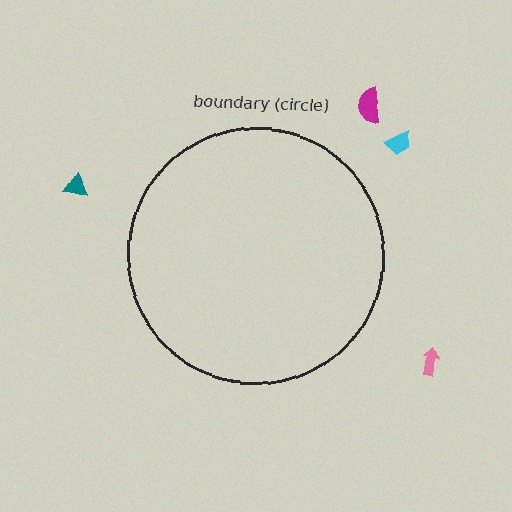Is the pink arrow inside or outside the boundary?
Outside.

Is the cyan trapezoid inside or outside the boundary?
Outside.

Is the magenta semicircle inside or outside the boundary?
Outside.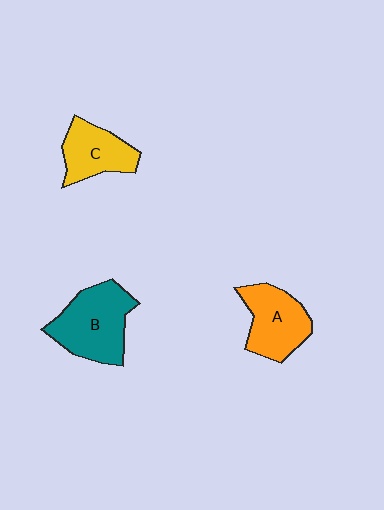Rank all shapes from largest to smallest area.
From largest to smallest: B (teal), A (orange), C (yellow).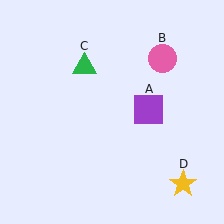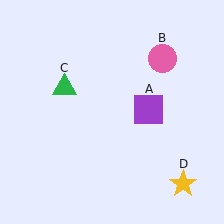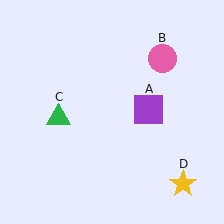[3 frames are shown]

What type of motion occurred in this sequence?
The green triangle (object C) rotated counterclockwise around the center of the scene.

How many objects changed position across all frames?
1 object changed position: green triangle (object C).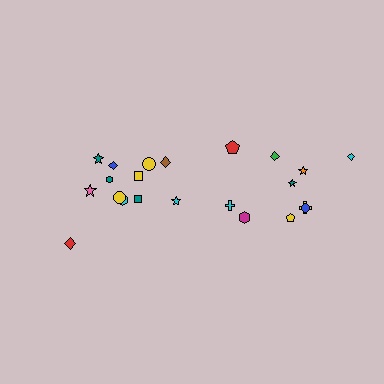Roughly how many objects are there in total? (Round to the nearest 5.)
Roughly 20 objects in total.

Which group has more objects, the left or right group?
The left group.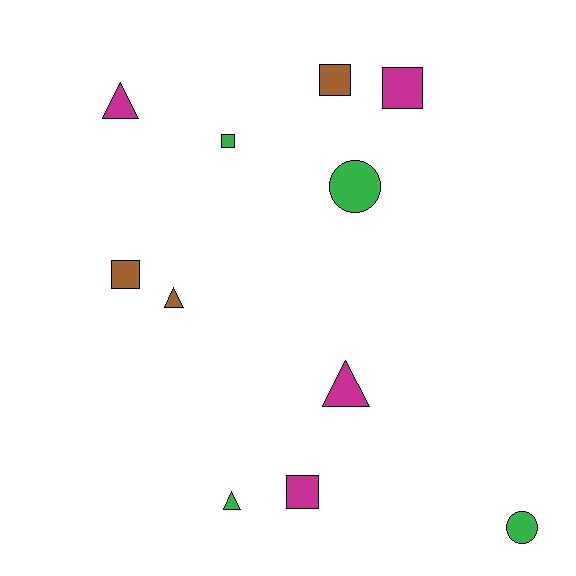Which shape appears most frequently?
Square, with 5 objects.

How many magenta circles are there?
There are no magenta circles.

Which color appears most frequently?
Green, with 4 objects.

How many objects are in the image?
There are 11 objects.